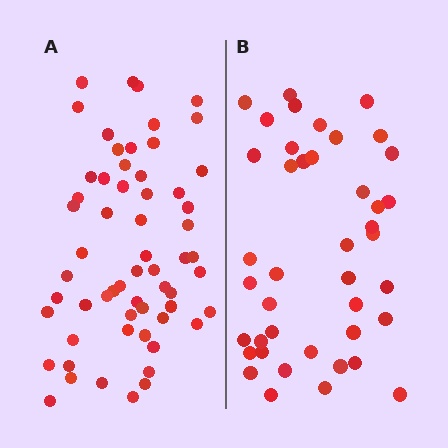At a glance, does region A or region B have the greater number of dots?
Region A (the left region) has more dots.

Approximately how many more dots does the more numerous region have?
Region A has approximately 20 more dots than region B.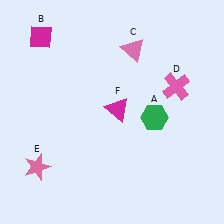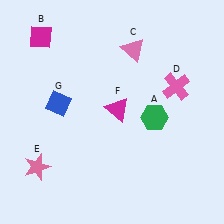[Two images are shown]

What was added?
A blue diamond (G) was added in Image 2.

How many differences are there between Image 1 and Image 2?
There is 1 difference between the two images.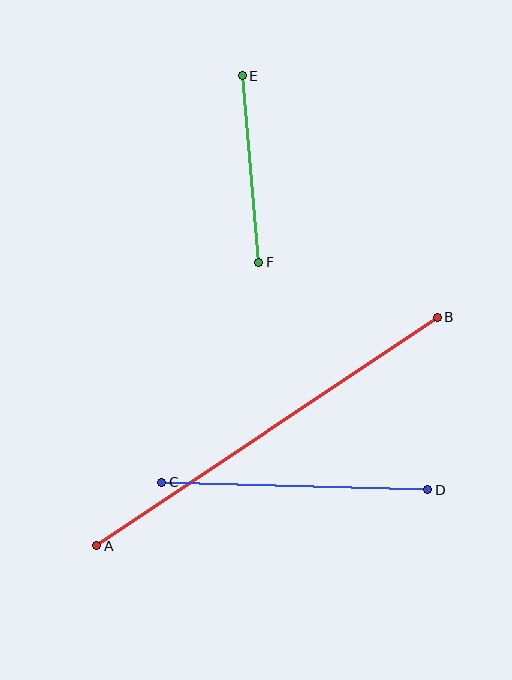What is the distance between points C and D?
The distance is approximately 266 pixels.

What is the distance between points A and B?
The distance is approximately 410 pixels.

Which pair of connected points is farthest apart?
Points A and B are farthest apart.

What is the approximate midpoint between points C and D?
The midpoint is at approximately (295, 486) pixels.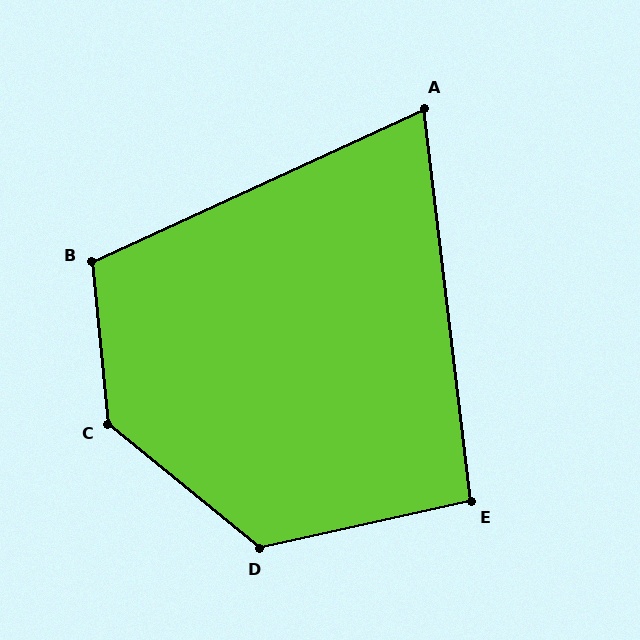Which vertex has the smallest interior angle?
A, at approximately 72 degrees.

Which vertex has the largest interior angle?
C, at approximately 135 degrees.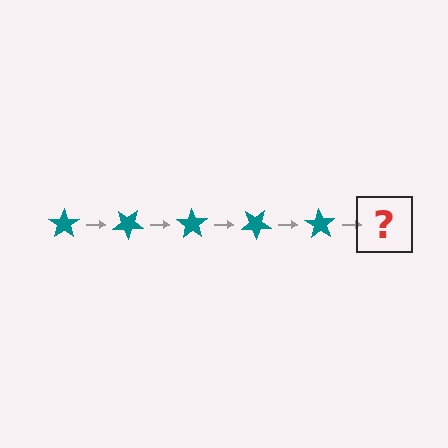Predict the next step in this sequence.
The next step is a teal star rotated 175 degrees.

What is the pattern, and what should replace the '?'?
The pattern is that the star rotates 35 degrees each step. The '?' should be a teal star rotated 175 degrees.